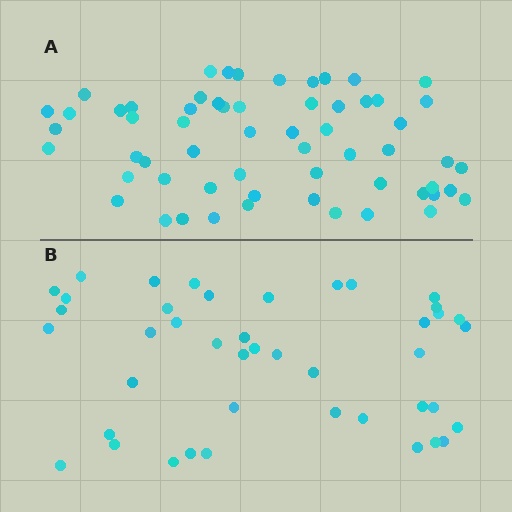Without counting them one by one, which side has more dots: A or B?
Region A (the top region) has more dots.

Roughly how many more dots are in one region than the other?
Region A has approximately 15 more dots than region B.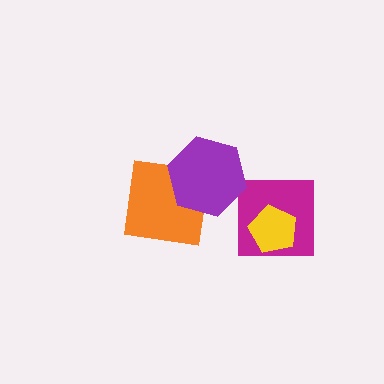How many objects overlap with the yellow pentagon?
1 object overlaps with the yellow pentagon.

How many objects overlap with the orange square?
1 object overlaps with the orange square.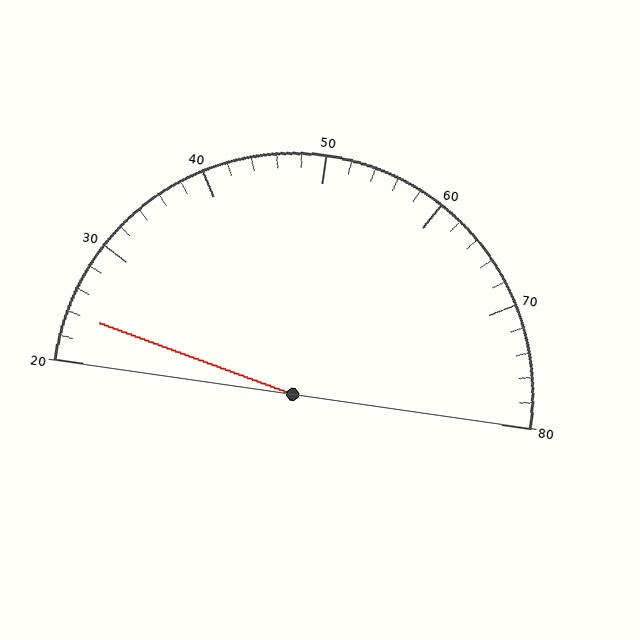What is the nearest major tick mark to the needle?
The nearest major tick mark is 20.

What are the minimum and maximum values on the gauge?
The gauge ranges from 20 to 80.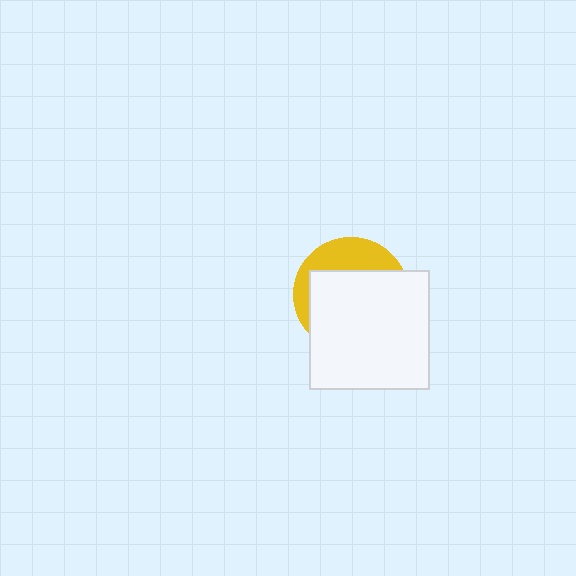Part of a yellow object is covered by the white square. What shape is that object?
It is a circle.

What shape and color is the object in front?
The object in front is a white square.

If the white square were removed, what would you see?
You would see the complete yellow circle.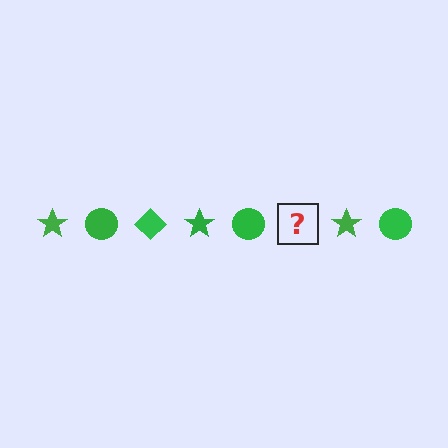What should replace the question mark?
The question mark should be replaced with a green diamond.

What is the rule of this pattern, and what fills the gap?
The rule is that the pattern cycles through star, circle, diamond shapes in green. The gap should be filled with a green diamond.